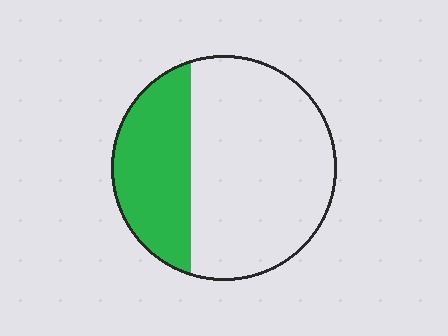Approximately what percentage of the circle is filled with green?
Approximately 30%.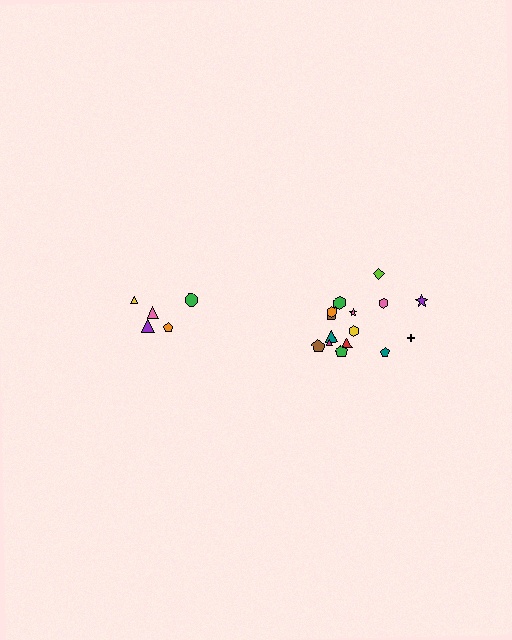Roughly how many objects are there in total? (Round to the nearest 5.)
Roughly 20 objects in total.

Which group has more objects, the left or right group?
The right group.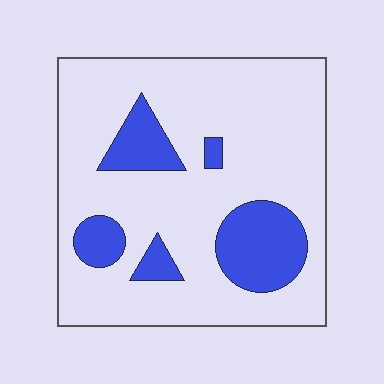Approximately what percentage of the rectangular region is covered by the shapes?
Approximately 20%.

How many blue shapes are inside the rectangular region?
5.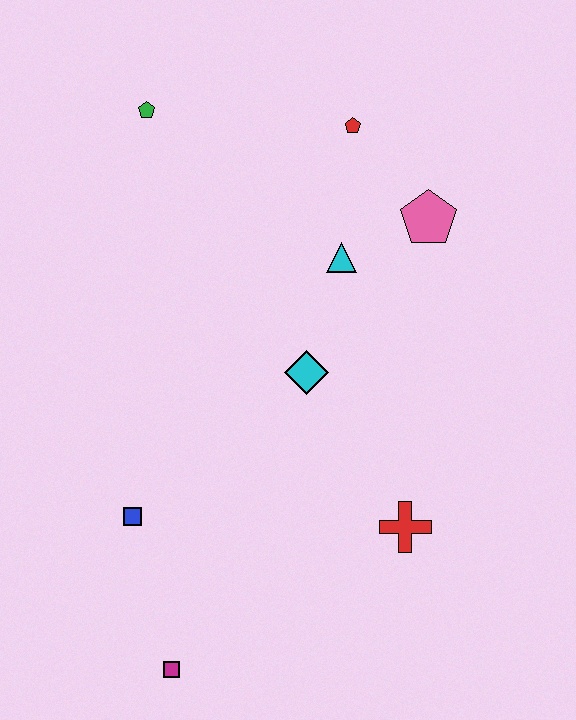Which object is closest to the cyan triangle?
The pink pentagon is closest to the cyan triangle.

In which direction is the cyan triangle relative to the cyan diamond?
The cyan triangle is above the cyan diamond.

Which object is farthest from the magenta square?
The red pentagon is farthest from the magenta square.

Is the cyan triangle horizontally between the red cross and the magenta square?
Yes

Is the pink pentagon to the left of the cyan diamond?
No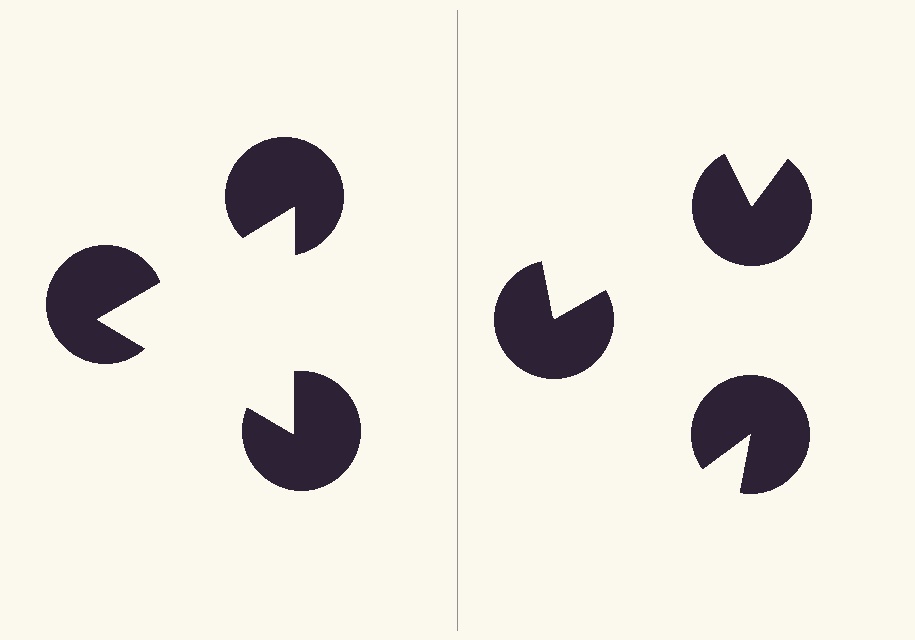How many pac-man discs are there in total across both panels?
6 — 3 on each side.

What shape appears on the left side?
An illusory triangle.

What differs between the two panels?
The pac-man discs are positioned identically on both sides; only the wedge orientations differ. On the left they align to a triangle; on the right they are misaligned.